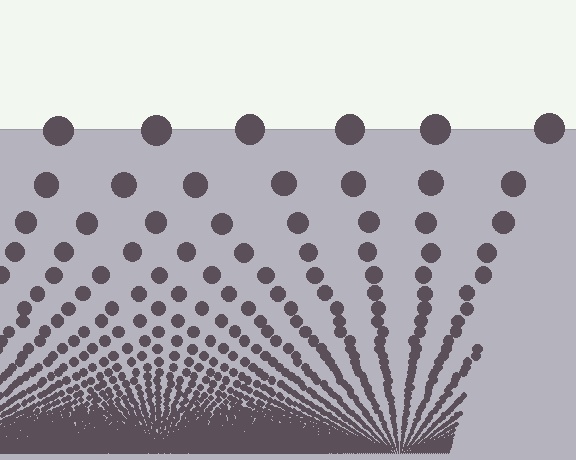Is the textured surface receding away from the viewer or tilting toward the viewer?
The surface appears to tilt toward the viewer. Texture elements get larger and sparser toward the top.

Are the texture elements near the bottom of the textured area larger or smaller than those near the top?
Smaller. The gradient is inverted — elements near the bottom are smaller and denser.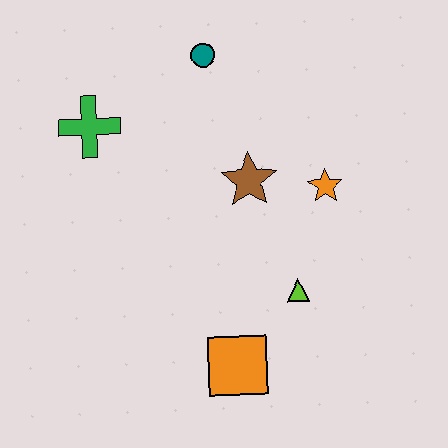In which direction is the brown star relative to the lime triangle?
The brown star is above the lime triangle.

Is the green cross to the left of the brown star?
Yes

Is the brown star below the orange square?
No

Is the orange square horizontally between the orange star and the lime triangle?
No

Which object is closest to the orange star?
The brown star is closest to the orange star.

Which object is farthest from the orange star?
The green cross is farthest from the orange star.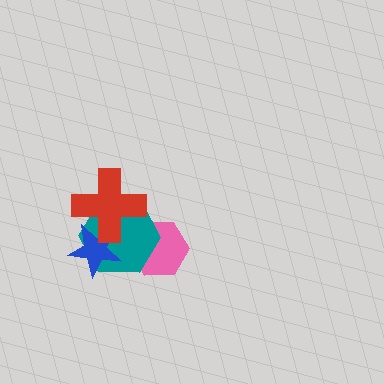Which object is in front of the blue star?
The red cross is in front of the blue star.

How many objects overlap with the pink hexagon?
1 object overlaps with the pink hexagon.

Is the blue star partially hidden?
Yes, it is partially covered by another shape.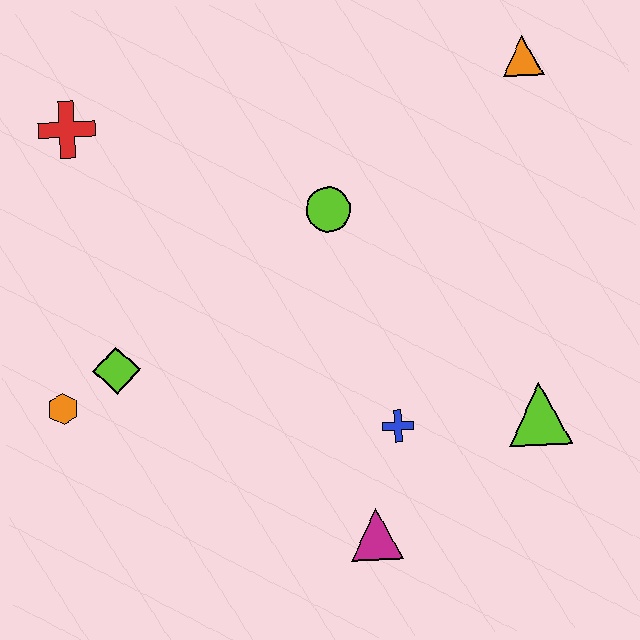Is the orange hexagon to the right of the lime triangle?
No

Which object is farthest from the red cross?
The lime triangle is farthest from the red cross.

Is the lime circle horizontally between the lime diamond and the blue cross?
Yes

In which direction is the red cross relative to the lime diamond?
The red cross is above the lime diamond.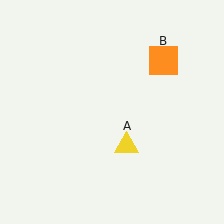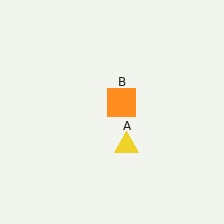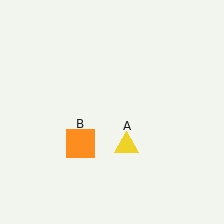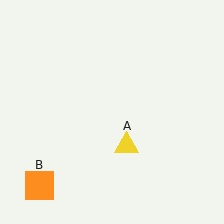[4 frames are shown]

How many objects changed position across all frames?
1 object changed position: orange square (object B).